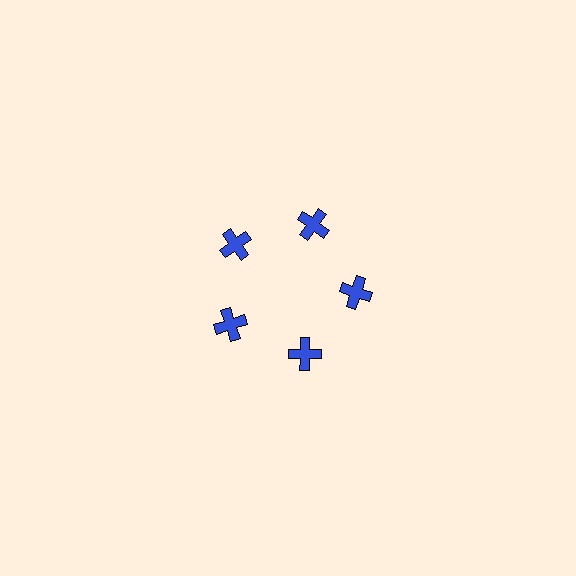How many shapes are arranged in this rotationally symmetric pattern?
There are 5 shapes, arranged in 5 groups of 1.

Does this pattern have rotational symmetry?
Yes, this pattern has 5-fold rotational symmetry. It looks the same after rotating 72 degrees around the center.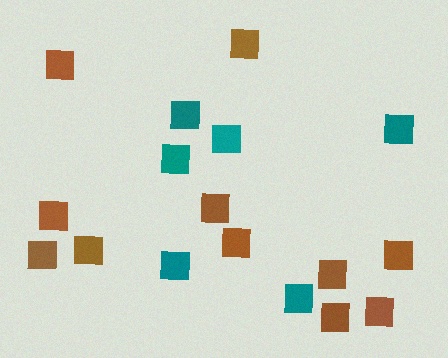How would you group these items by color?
There are 2 groups: one group of teal squares (6) and one group of brown squares (11).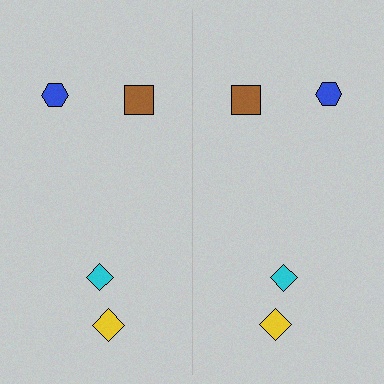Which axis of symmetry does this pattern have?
The pattern has a vertical axis of symmetry running through the center of the image.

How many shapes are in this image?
There are 8 shapes in this image.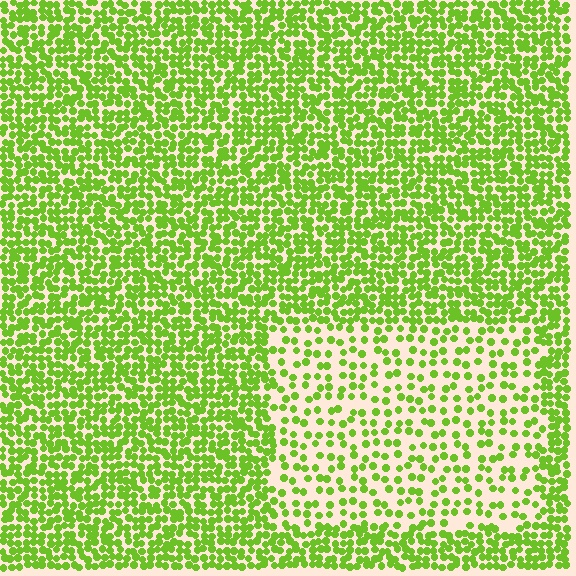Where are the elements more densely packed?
The elements are more densely packed outside the rectangle boundary.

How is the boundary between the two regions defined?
The boundary is defined by a change in element density (approximately 2.3x ratio). All elements are the same color, size, and shape.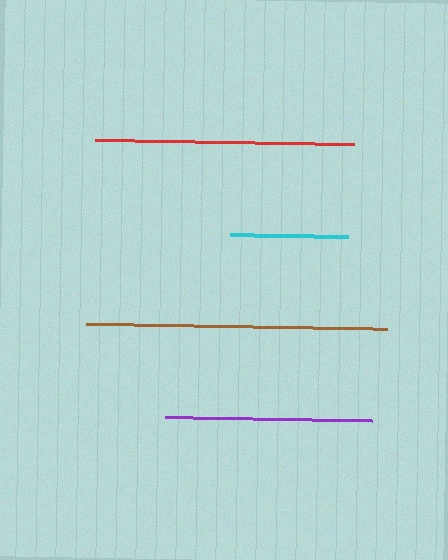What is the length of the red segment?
The red segment is approximately 259 pixels long.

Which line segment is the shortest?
The cyan line is the shortest at approximately 119 pixels.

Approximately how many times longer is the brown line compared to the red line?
The brown line is approximately 1.2 times the length of the red line.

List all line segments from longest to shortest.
From longest to shortest: brown, red, purple, cyan.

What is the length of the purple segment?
The purple segment is approximately 207 pixels long.